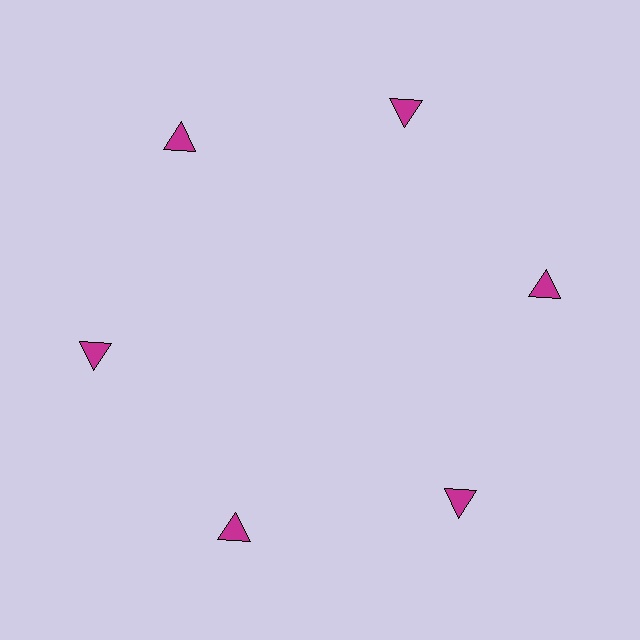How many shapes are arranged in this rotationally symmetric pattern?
There are 6 shapes, arranged in 6 groups of 1.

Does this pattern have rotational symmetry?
Yes, this pattern has 6-fold rotational symmetry. It looks the same after rotating 60 degrees around the center.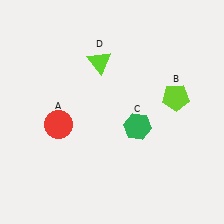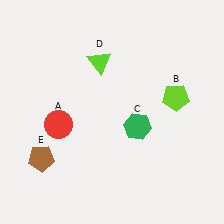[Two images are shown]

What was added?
A brown pentagon (E) was added in Image 2.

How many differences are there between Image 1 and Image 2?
There is 1 difference between the two images.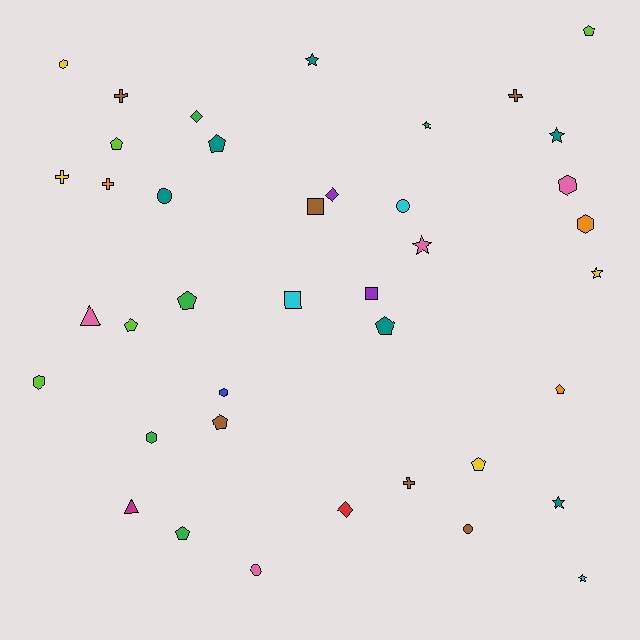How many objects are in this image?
There are 40 objects.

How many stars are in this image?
There are 7 stars.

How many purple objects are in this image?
There are 2 purple objects.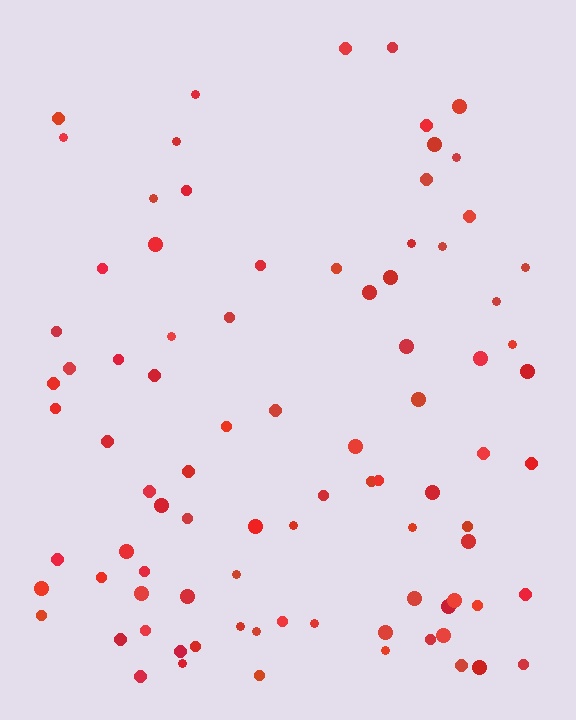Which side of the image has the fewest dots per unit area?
The top.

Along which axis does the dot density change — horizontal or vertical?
Vertical.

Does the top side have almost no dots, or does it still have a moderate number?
Still a moderate number, just noticeably fewer than the bottom.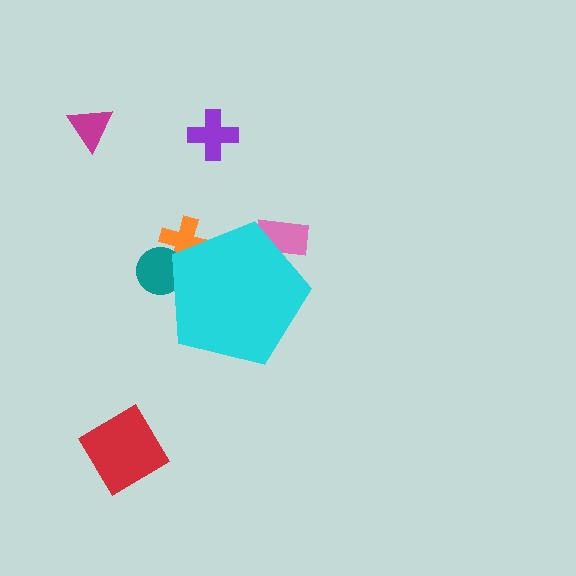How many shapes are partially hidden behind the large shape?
3 shapes are partially hidden.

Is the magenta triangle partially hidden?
No, the magenta triangle is fully visible.